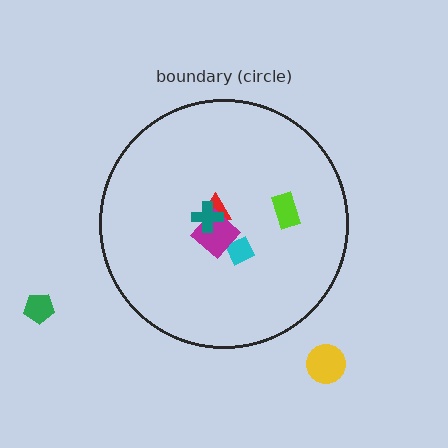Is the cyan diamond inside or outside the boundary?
Inside.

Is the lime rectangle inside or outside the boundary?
Inside.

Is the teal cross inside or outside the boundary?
Inside.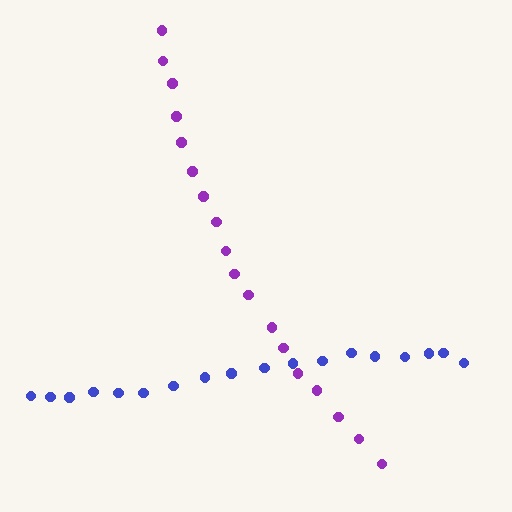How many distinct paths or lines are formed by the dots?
There are 2 distinct paths.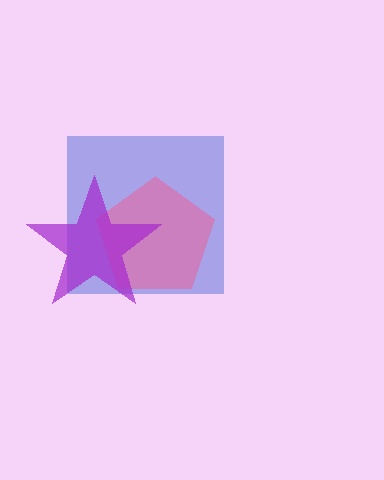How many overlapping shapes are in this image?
There are 3 overlapping shapes in the image.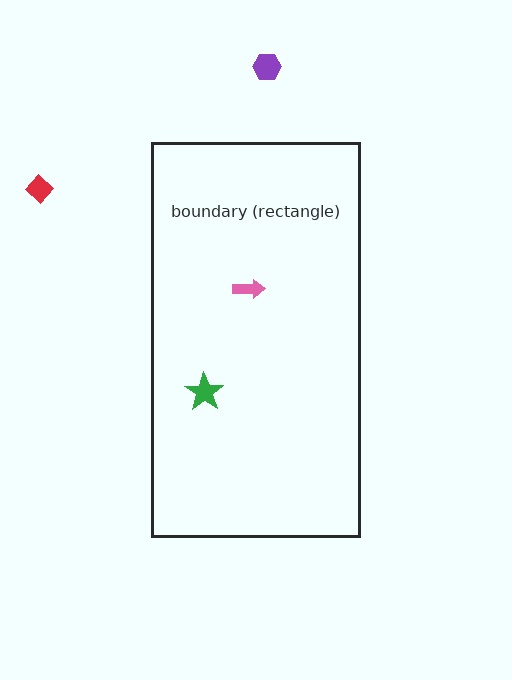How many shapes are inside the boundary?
2 inside, 2 outside.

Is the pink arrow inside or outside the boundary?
Inside.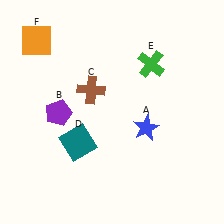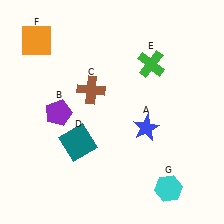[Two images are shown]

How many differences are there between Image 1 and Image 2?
There is 1 difference between the two images.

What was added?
A cyan hexagon (G) was added in Image 2.